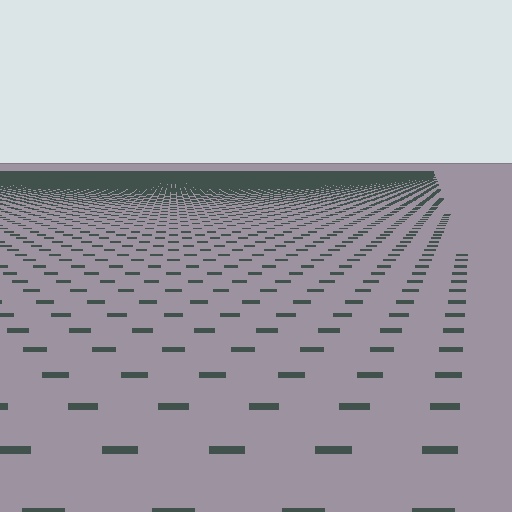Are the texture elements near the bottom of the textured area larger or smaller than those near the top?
Larger. Near the bottom, elements are closer to the viewer and appear at a bigger on-screen size.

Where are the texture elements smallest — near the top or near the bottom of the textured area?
Near the top.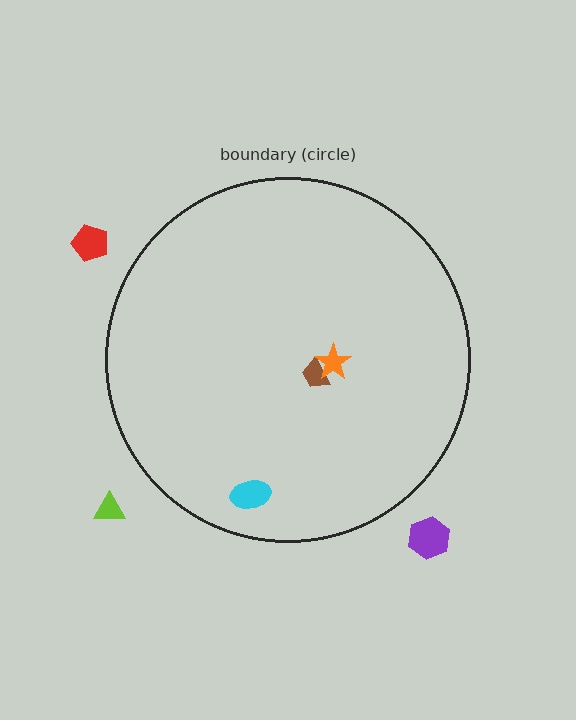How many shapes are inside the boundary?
3 inside, 3 outside.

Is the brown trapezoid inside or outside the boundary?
Inside.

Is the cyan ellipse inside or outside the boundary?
Inside.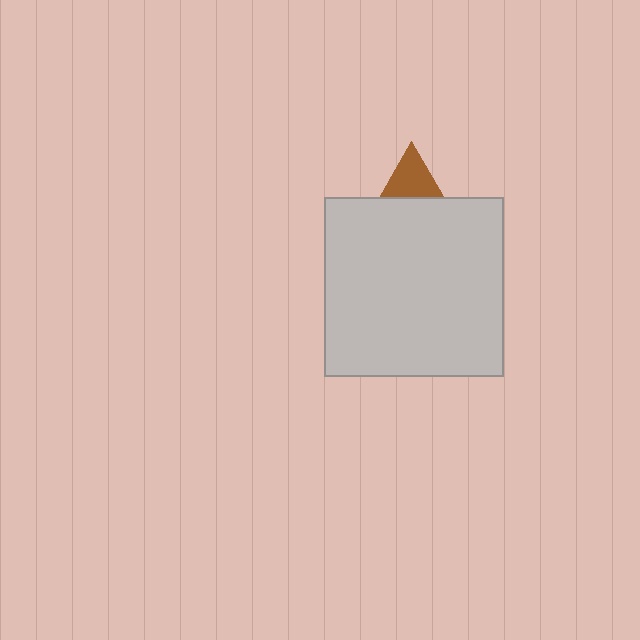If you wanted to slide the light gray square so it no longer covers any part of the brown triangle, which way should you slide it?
Slide it down — that is the most direct way to separate the two shapes.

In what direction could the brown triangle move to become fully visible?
The brown triangle could move up. That would shift it out from behind the light gray square entirely.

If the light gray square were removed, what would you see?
You would see the complete brown triangle.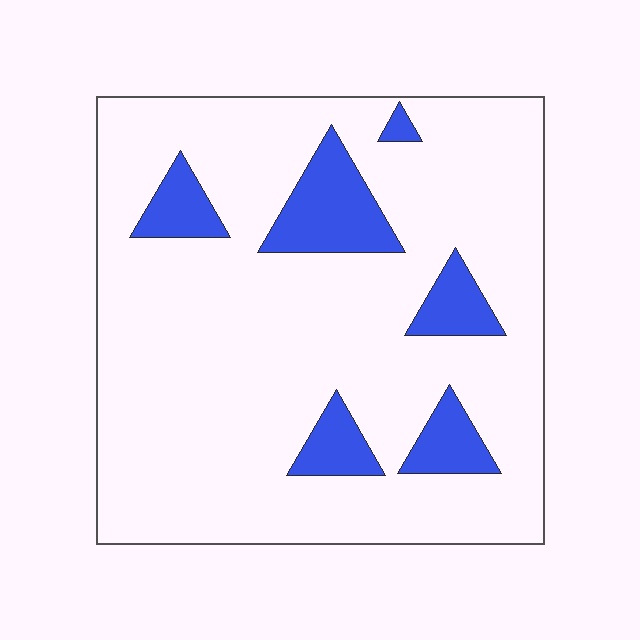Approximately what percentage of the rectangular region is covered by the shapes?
Approximately 15%.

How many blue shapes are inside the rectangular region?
6.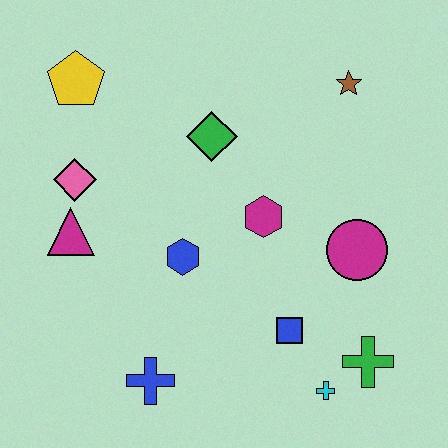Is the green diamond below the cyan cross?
No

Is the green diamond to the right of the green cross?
No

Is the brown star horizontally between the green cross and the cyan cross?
Yes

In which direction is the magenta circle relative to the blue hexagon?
The magenta circle is to the right of the blue hexagon.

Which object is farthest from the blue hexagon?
The brown star is farthest from the blue hexagon.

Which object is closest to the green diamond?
The magenta hexagon is closest to the green diamond.